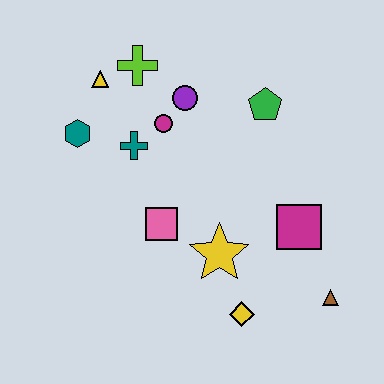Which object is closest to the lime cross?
The yellow triangle is closest to the lime cross.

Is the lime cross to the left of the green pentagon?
Yes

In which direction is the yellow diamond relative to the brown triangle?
The yellow diamond is to the left of the brown triangle.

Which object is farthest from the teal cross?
The brown triangle is farthest from the teal cross.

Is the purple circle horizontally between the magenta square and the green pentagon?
No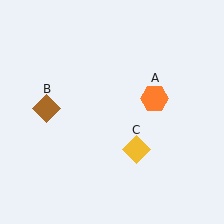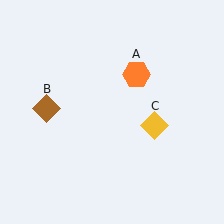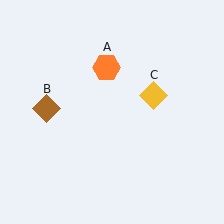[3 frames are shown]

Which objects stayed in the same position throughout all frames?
Brown diamond (object B) remained stationary.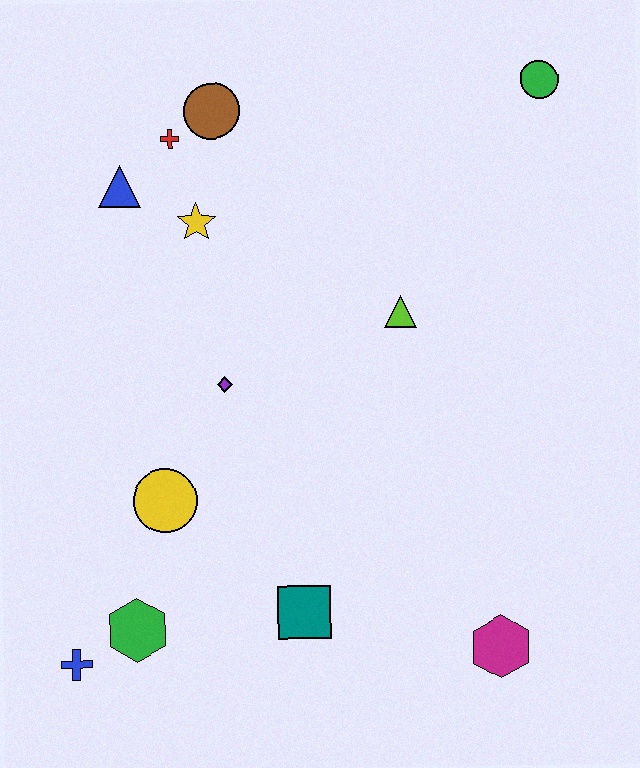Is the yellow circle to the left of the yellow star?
Yes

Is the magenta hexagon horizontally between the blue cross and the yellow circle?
No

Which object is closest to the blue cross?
The green hexagon is closest to the blue cross.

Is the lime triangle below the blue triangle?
Yes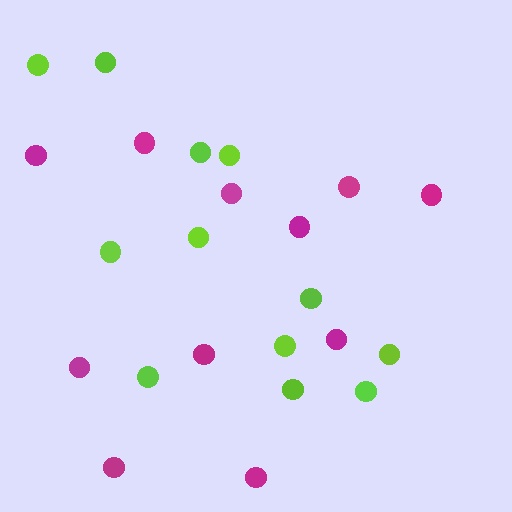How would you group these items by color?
There are 2 groups: one group of lime circles (12) and one group of magenta circles (11).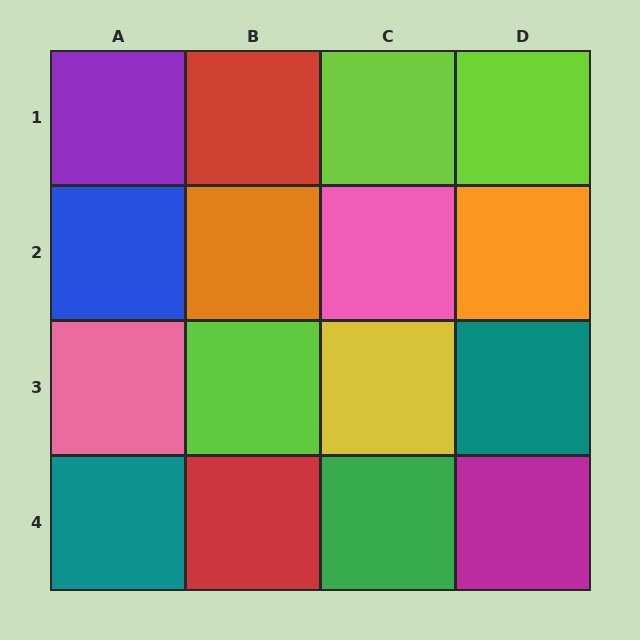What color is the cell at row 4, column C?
Green.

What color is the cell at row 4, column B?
Red.